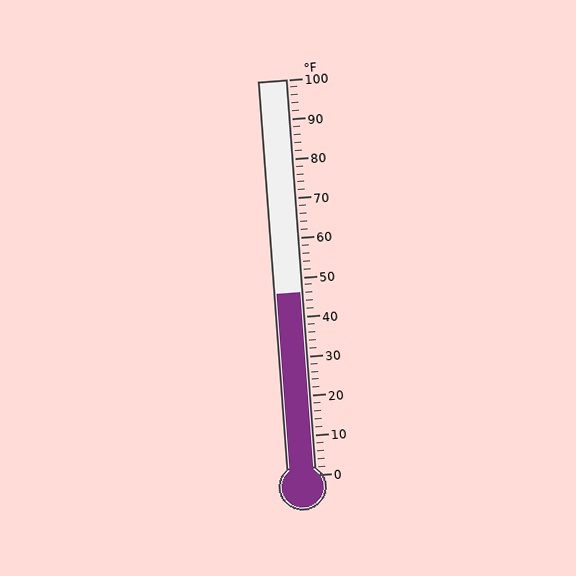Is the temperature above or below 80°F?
The temperature is below 80°F.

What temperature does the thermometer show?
The thermometer shows approximately 46°F.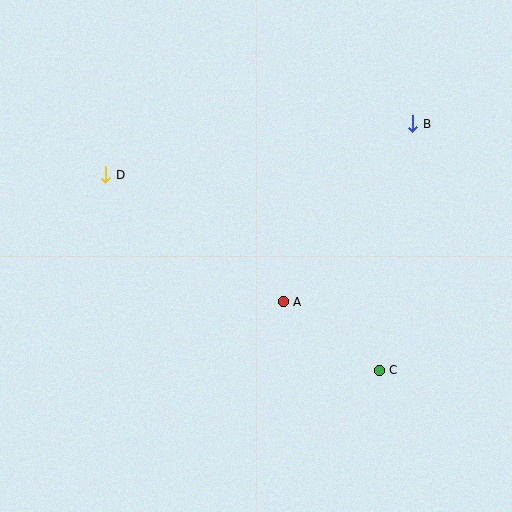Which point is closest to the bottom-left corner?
Point A is closest to the bottom-left corner.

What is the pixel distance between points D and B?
The distance between D and B is 311 pixels.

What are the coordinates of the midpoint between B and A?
The midpoint between B and A is at (348, 213).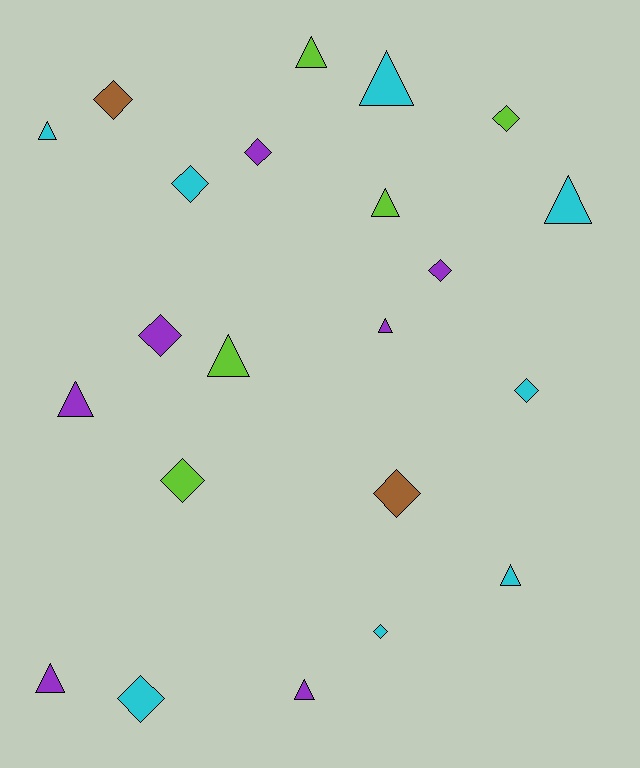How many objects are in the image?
There are 22 objects.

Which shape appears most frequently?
Triangle, with 11 objects.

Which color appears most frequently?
Cyan, with 8 objects.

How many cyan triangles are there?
There are 4 cyan triangles.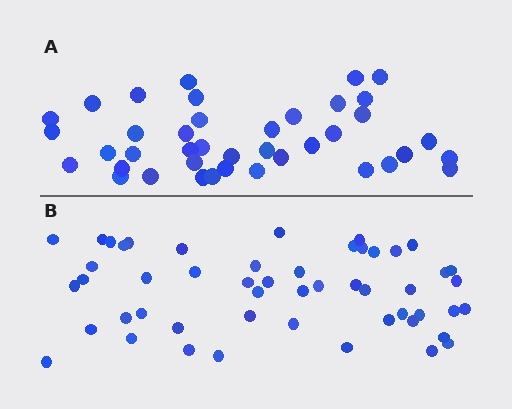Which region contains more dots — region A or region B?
Region B (the bottom region) has more dots.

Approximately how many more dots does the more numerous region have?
Region B has roughly 12 or so more dots than region A.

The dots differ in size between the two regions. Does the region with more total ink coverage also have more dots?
No. Region A has more total ink coverage because its dots are larger, but region B actually contains more individual dots. Total area can be misleading — the number of items is what matters here.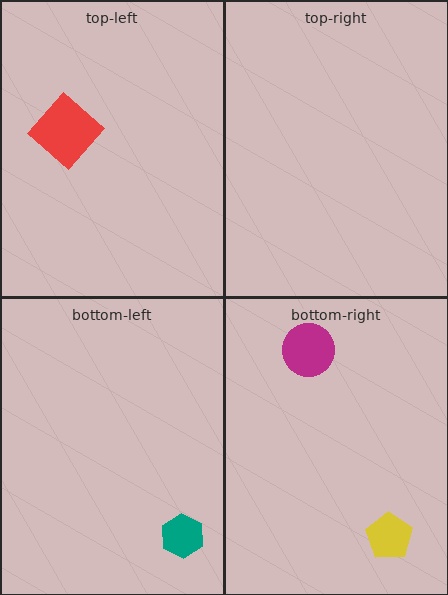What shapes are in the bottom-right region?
The yellow pentagon, the magenta circle.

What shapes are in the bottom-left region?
The teal hexagon.